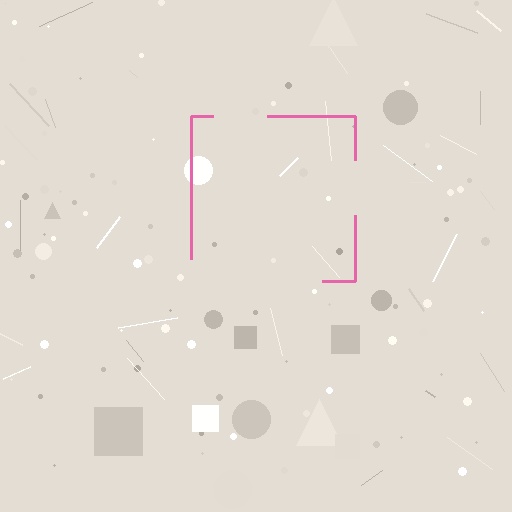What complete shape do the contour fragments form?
The contour fragments form a square.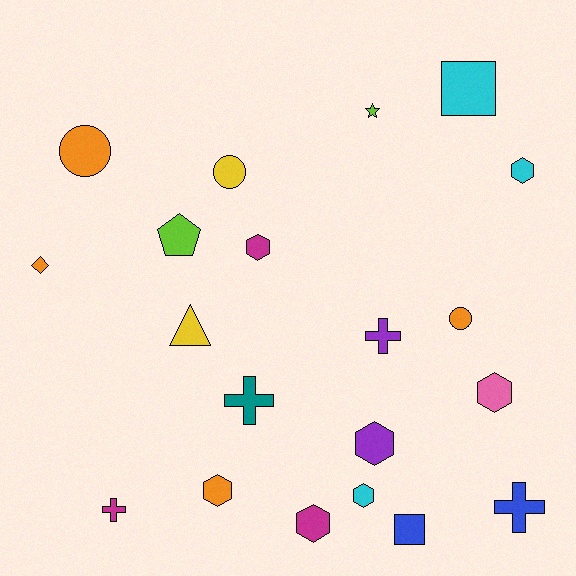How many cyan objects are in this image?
There are 3 cyan objects.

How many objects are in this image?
There are 20 objects.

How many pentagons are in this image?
There is 1 pentagon.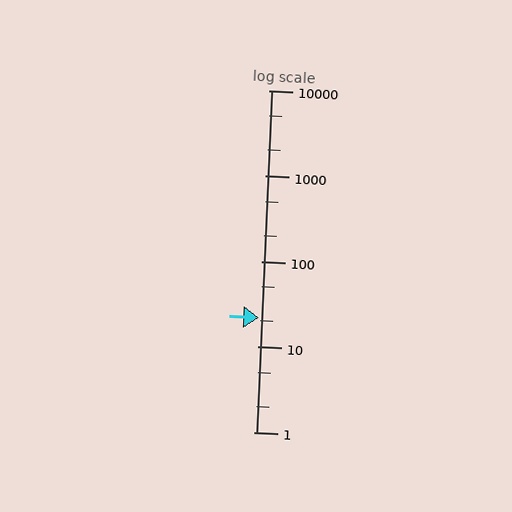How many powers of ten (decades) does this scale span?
The scale spans 4 decades, from 1 to 10000.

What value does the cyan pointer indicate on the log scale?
The pointer indicates approximately 22.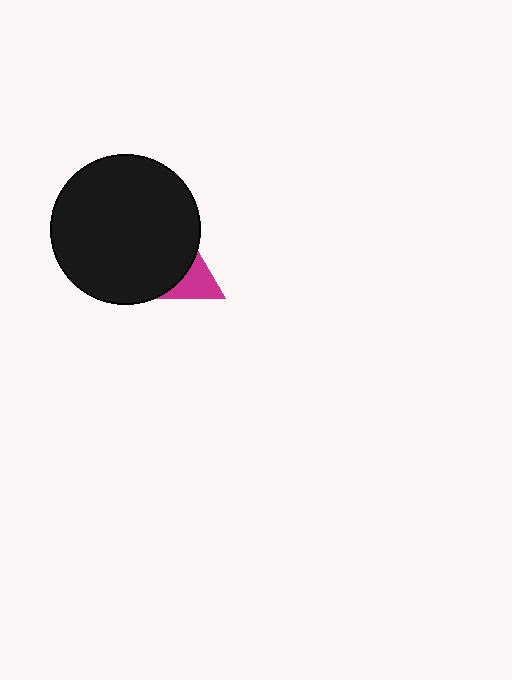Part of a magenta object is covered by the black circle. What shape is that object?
It is a triangle.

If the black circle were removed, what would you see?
You would see the complete magenta triangle.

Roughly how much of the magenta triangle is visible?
A small part of it is visible (roughly 40%).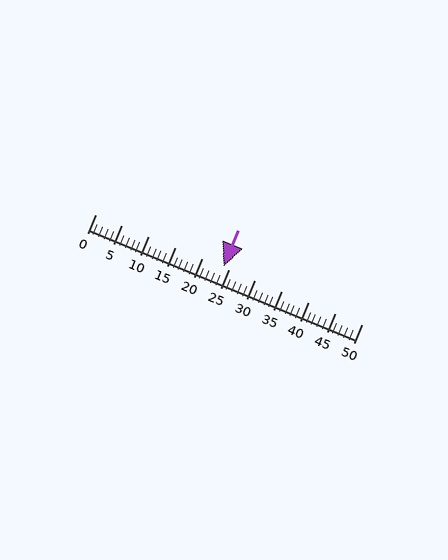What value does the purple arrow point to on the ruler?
The purple arrow points to approximately 24.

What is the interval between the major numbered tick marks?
The major tick marks are spaced 5 units apart.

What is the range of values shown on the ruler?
The ruler shows values from 0 to 50.